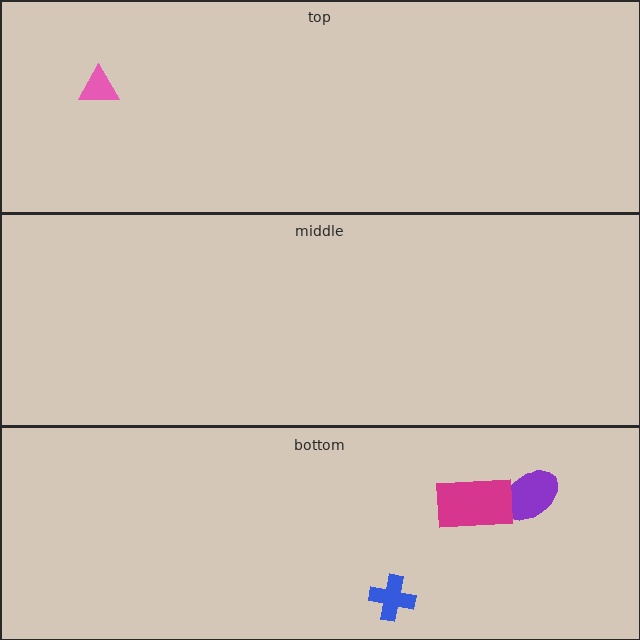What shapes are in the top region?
The pink triangle.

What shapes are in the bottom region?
The blue cross, the purple ellipse, the magenta rectangle.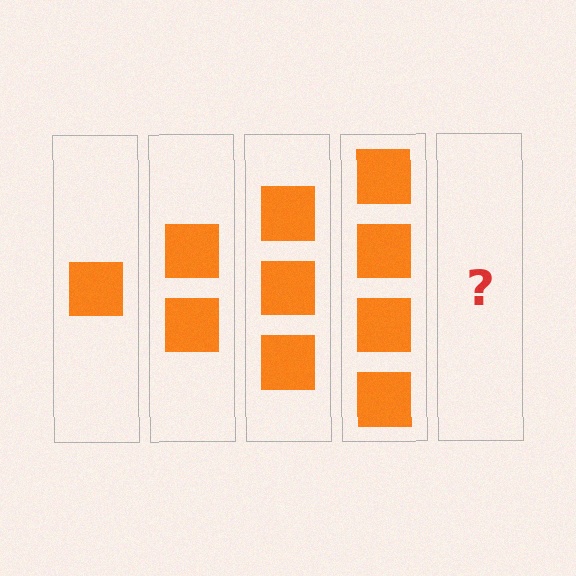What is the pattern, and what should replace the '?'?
The pattern is that each step adds one more square. The '?' should be 5 squares.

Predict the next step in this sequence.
The next step is 5 squares.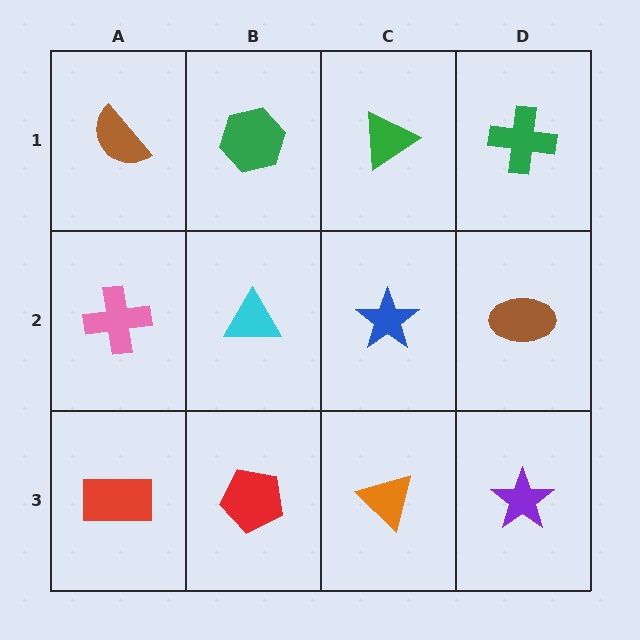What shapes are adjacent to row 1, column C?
A blue star (row 2, column C), a green hexagon (row 1, column B), a green cross (row 1, column D).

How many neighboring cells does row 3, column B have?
3.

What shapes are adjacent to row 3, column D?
A brown ellipse (row 2, column D), an orange triangle (row 3, column C).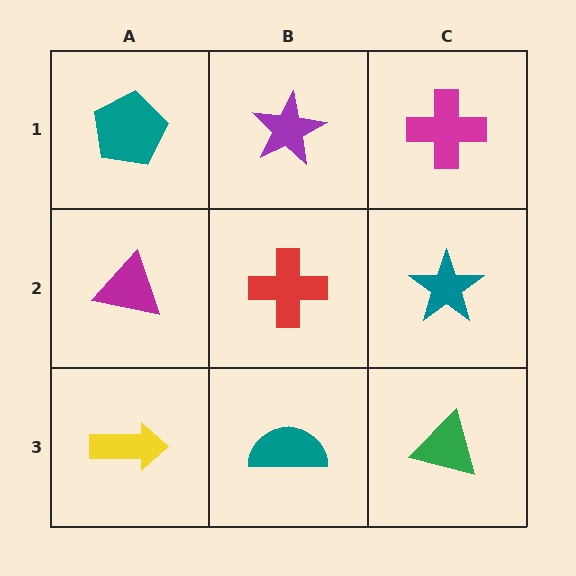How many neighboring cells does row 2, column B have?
4.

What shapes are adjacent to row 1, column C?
A teal star (row 2, column C), a purple star (row 1, column B).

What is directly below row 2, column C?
A green triangle.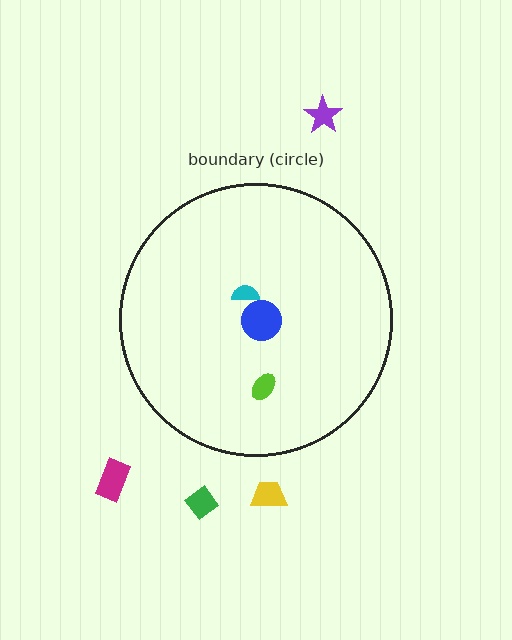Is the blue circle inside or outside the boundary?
Inside.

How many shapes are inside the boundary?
3 inside, 4 outside.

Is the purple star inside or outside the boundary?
Outside.